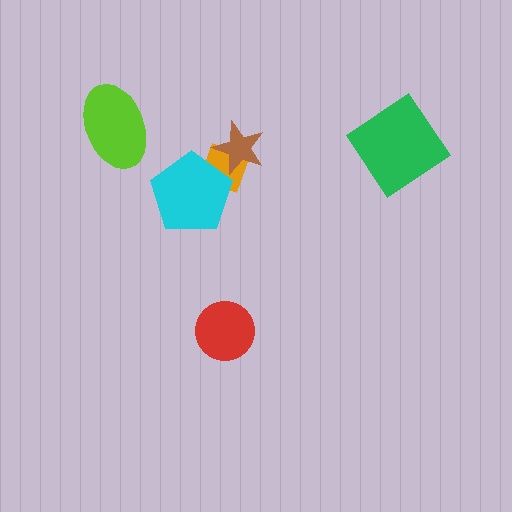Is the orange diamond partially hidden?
Yes, it is partially covered by another shape.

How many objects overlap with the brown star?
1 object overlaps with the brown star.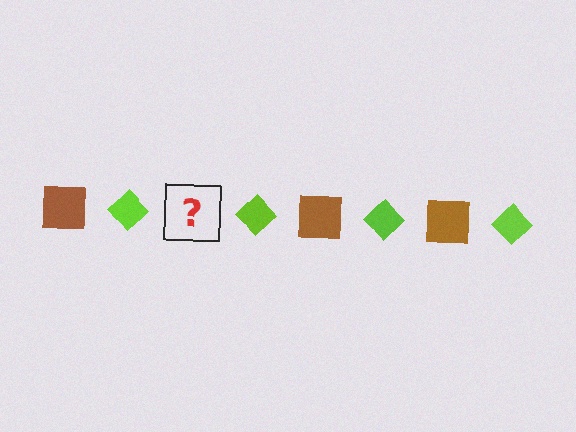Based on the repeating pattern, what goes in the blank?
The blank should be a brown square.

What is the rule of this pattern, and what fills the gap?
The rule is that the pattern alternates between brown square and lime diamond. The gap should be filled with a brown square.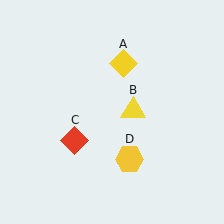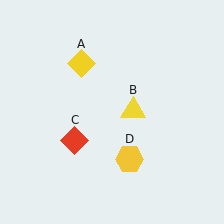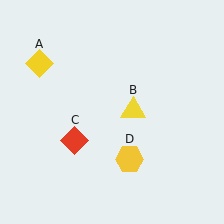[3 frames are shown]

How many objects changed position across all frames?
1 object changed position: yellow diamond (object A).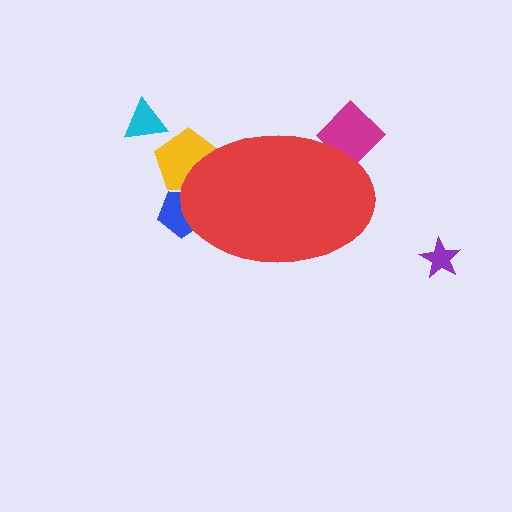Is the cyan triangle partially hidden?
No, the cyan triangle is fully visible.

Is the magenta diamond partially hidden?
Yes, the magenta diamond is partially hidden behind the red ellipse.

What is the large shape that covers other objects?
A red ellipse.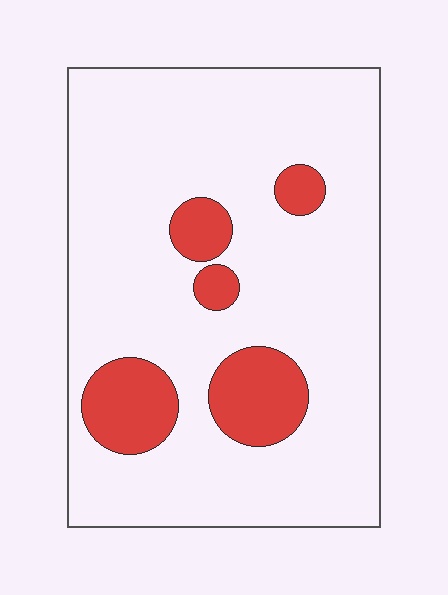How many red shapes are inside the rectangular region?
5.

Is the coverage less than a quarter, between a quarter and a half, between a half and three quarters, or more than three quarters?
Less than a quarter.